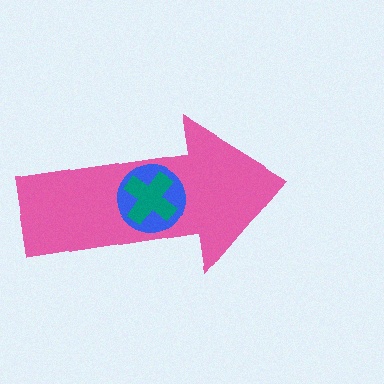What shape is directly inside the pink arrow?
The blue circle.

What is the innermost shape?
The teal cross.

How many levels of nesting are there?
3.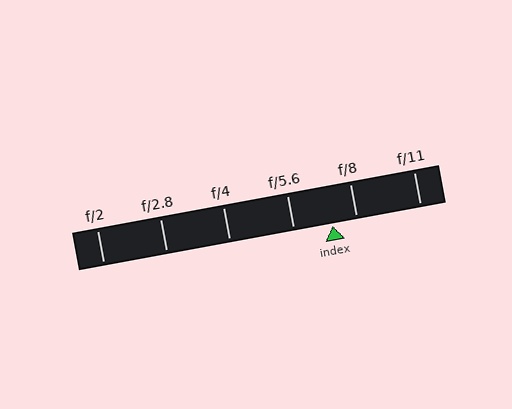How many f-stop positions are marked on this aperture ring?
There are 6 f-stop positions marked.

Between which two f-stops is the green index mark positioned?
The index mark is between f/5.6 and f/8.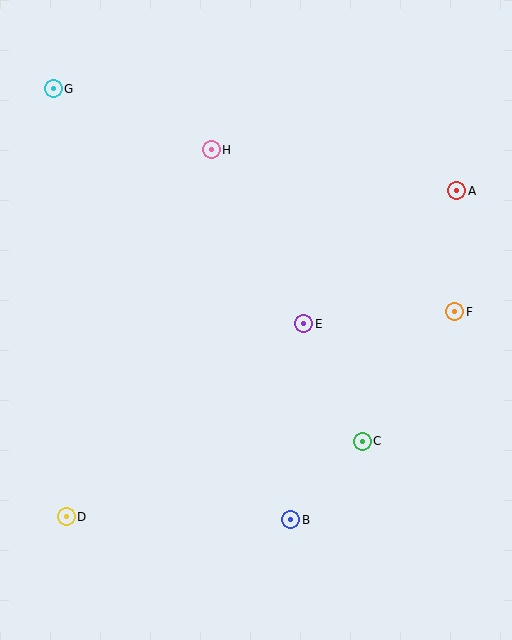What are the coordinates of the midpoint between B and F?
The midpoint between B and F is at (373, 416).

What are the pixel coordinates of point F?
Point F is at (455, 312).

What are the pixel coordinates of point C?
Point C is at (362, 441).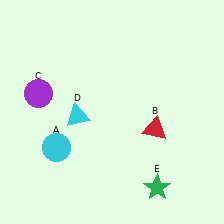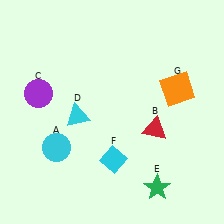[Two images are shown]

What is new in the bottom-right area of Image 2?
A cyan diamond (F) was added in the bottom-right area of Image 2.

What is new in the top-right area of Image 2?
An orange square (G) was added in the top-right area of Image 2.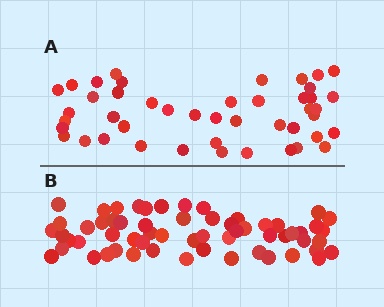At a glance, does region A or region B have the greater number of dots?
Region B (the bottom region) has more dots.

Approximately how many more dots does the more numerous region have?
Region B has approximately 15 more dots than region A.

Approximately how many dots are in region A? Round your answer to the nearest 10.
About 40 dots. (The exact count is 45, which rounds to 40.)